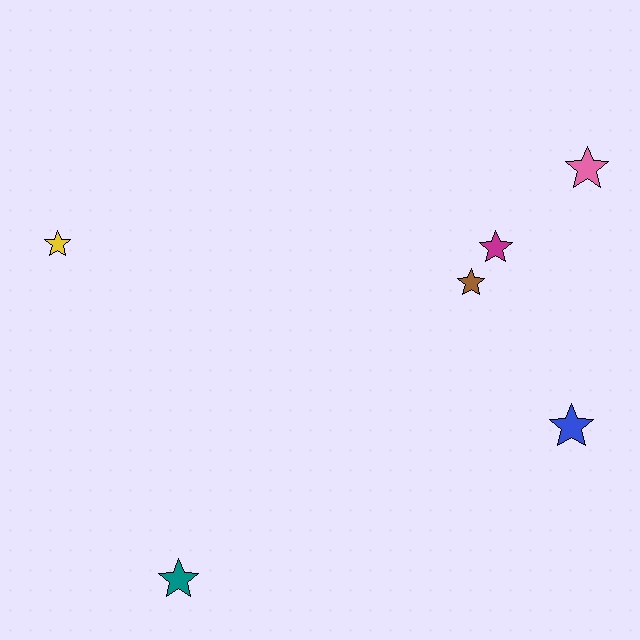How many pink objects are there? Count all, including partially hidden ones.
There is 1 pink object.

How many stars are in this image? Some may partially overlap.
There are 6 stars.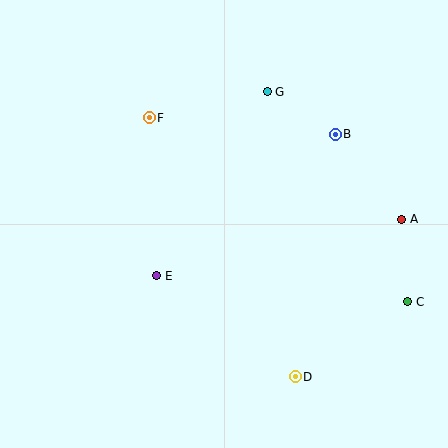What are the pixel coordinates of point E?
Point E is at (157, 276).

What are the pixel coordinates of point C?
Point C is at (408, 302).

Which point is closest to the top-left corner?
Point F is closest to the top-left corner.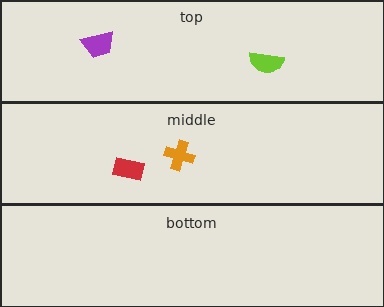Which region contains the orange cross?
The middle region.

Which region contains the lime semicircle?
The top region.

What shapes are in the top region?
The purple trapezoid, the lime semicircle.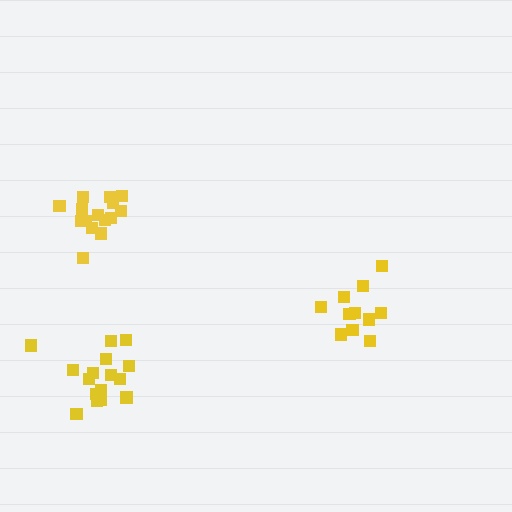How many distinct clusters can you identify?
There are 3 distinct clusters.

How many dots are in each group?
Group 1: 15 dots, Group 2: 11 dots, Group 3: 17 dots (43 total).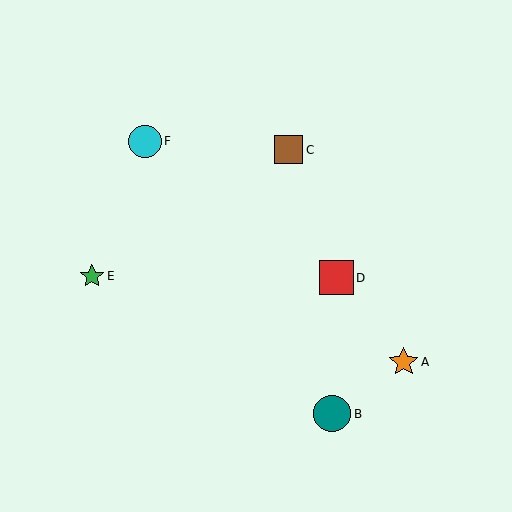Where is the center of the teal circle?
The center of the teal circle is at (332, 414).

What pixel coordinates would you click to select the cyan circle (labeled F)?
Click at (145, 141) to select the cyan circle F.